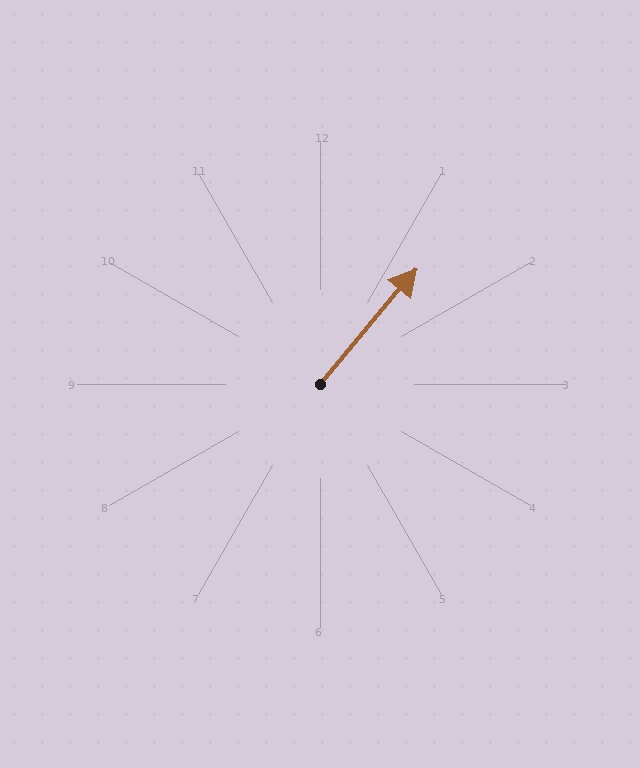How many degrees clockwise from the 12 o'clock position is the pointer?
Approximately 40 degrees.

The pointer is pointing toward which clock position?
Roughly 1 o'clock.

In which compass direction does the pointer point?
Northeast.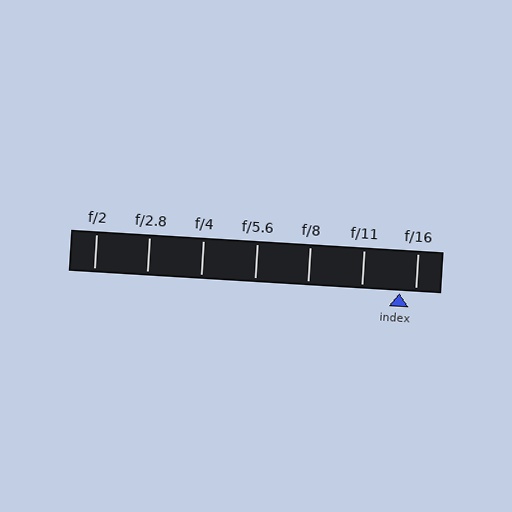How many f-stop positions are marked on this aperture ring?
There are 7 f-stop positions marked.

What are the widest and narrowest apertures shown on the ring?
The widest aperture shown is f/2 and the narrowest is f/16.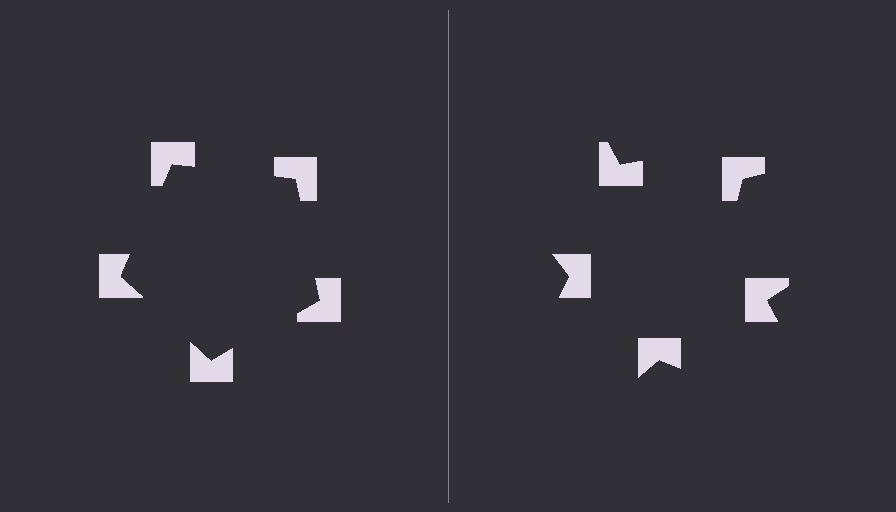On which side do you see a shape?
An illusory pentagon appears on the left side. On the right side the wedge cuts are rotated, so no coherent shape forms.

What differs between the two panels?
The notched squares are positioned identically on both sides; only the wedge orientations differ. On the left they align to a pentagon; on the right they are misaligned.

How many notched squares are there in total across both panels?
10 — 5 on each side.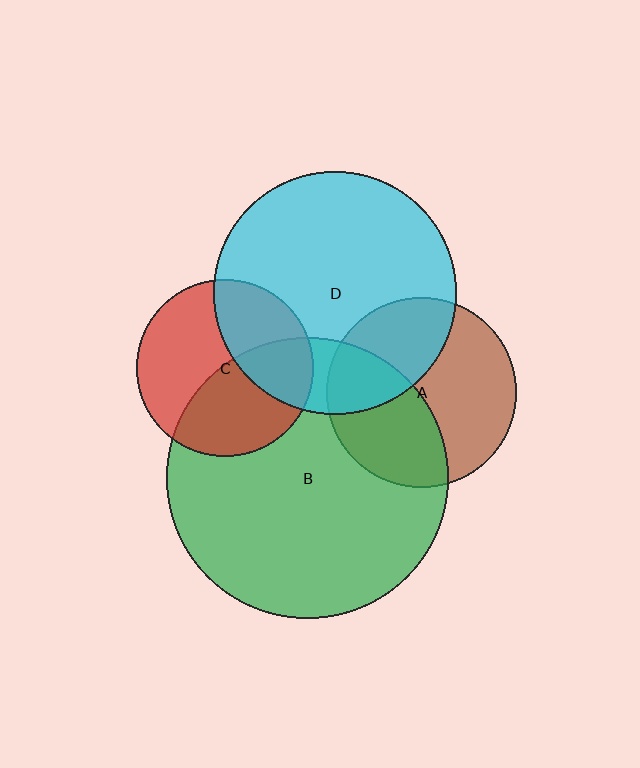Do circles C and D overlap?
Yes.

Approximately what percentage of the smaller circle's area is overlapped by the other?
Approximately 35%.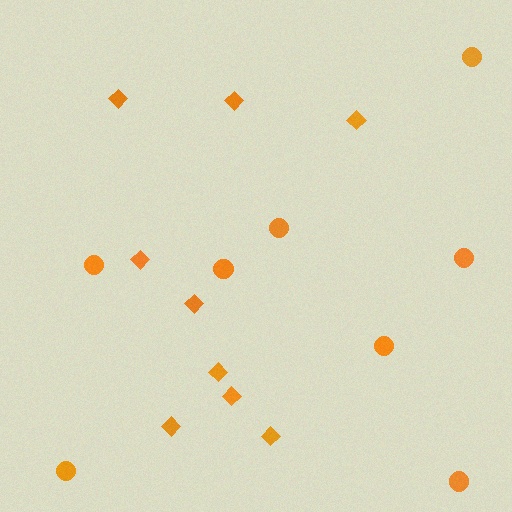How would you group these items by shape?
There are 2 groups: one group of diamonds (9) and one group of circles (8).